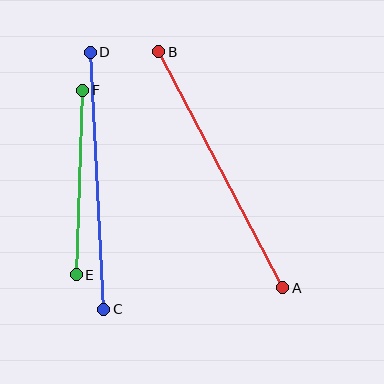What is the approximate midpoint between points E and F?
The midpoint is at approximately (80, 182) pixels.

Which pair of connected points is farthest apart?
Points A and B are farthest apart.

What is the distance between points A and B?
The distance is approximately 267 pixels.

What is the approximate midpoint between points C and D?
The midpoint is at approximately (97, 181) pixels.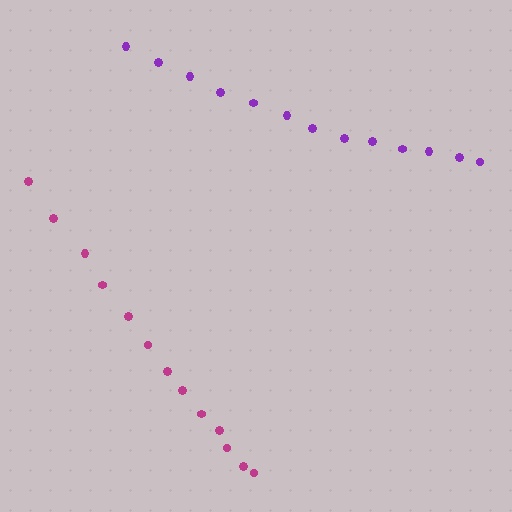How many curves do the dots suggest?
There are 2 distinct paths.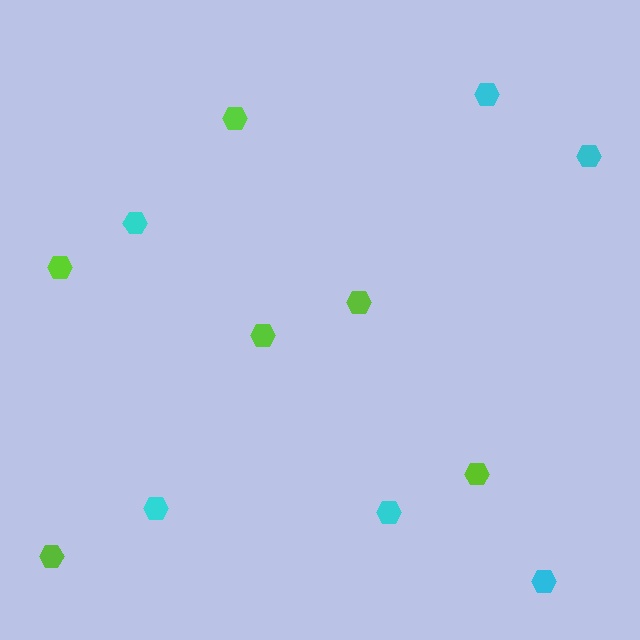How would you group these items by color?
There are 2 groups: one group of cyan hexagons (6) and one group of lime hexagons (6).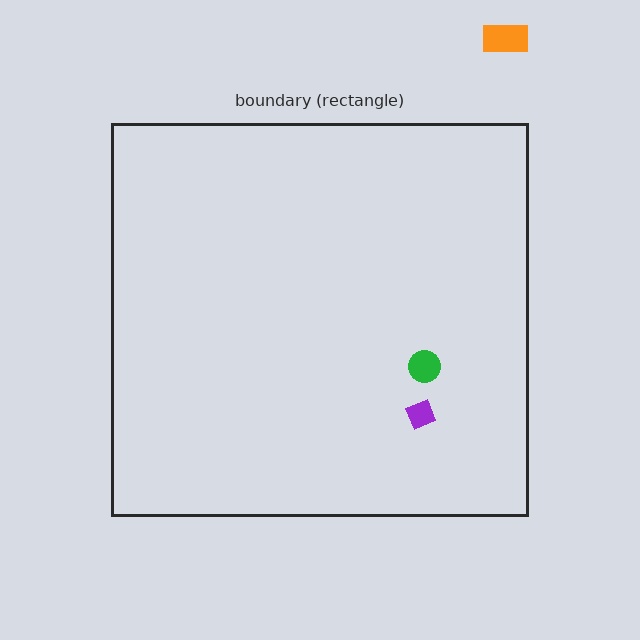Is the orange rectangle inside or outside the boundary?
Outside.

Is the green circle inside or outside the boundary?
Inside.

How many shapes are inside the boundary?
2 inside, 1 outside.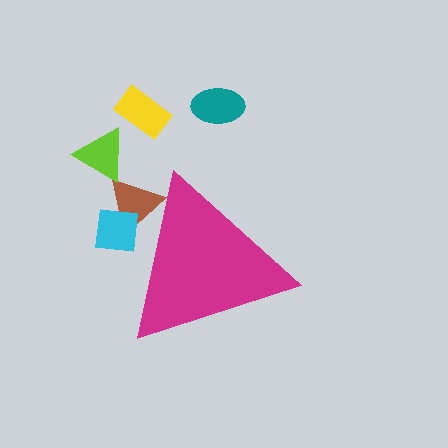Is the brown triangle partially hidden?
Yes, the brown triangle is partially hidden behind the magenta triangle.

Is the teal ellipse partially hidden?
No, the teal ellipse is fully visible.